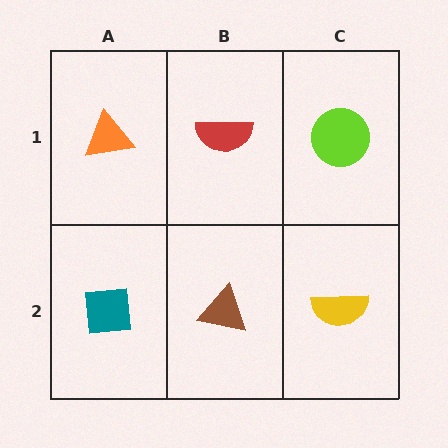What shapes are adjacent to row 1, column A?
A teal square (row 2, column A), a red semicircle (row 1, column B).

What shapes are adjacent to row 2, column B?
A red semicircle (row 1, column B), a teal square (row 2, column A), a yellow semicircle (row 2, column C).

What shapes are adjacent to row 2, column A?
An orange triangle (row 1, column A), a brown triangle (row 2, column B).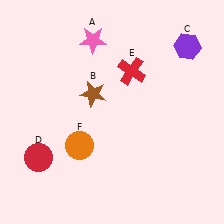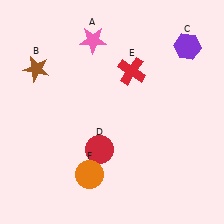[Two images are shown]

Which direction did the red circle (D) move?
The red circle (D) moved right.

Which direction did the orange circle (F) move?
The orange circle (F) moved down.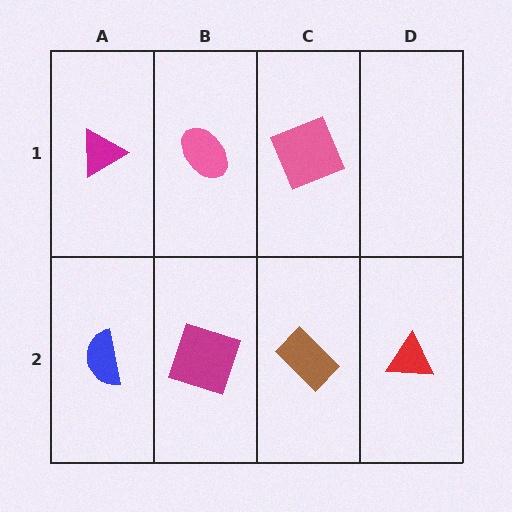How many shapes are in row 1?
3 shapes.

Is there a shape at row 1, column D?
No, that cell is empty.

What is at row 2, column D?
A red triangle.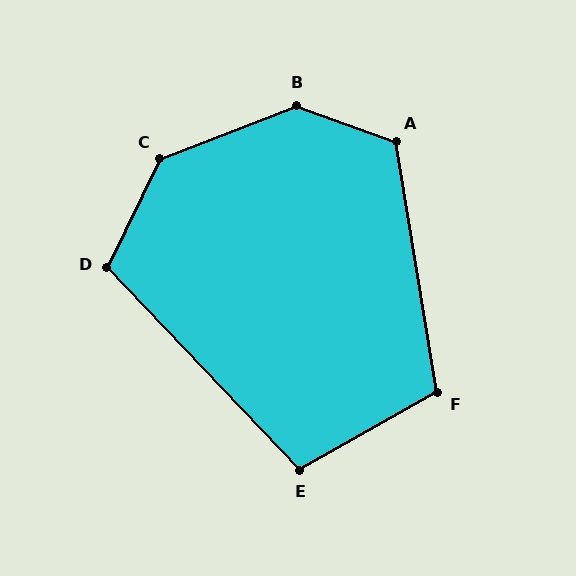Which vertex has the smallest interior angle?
E, at approximately 104 degrees.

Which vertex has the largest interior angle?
B, at approximately 139 degrees.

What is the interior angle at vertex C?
Approximately 137 degrees (obtuse).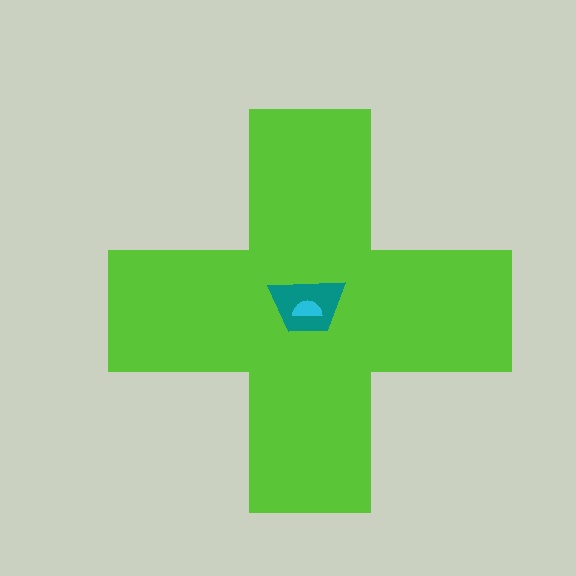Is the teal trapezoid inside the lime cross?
Yes.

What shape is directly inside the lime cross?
The teal trapezoid.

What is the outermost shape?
The lime cross.